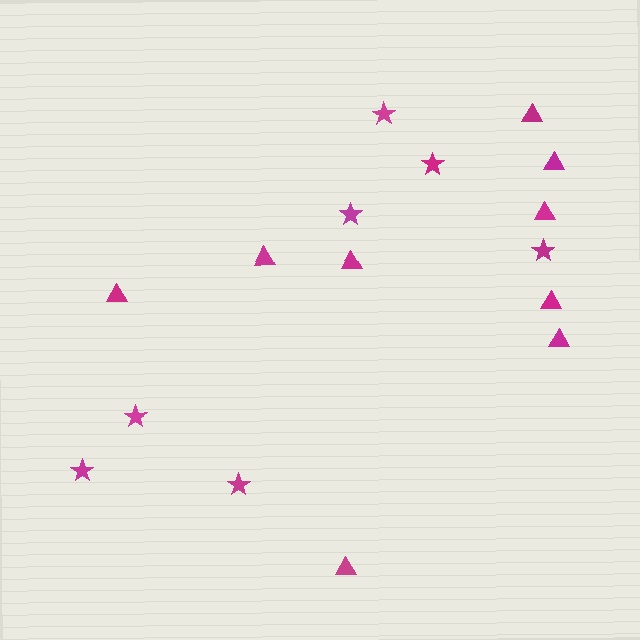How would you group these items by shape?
There are 2 groups: one group of stars (7) and one group of triangles (9).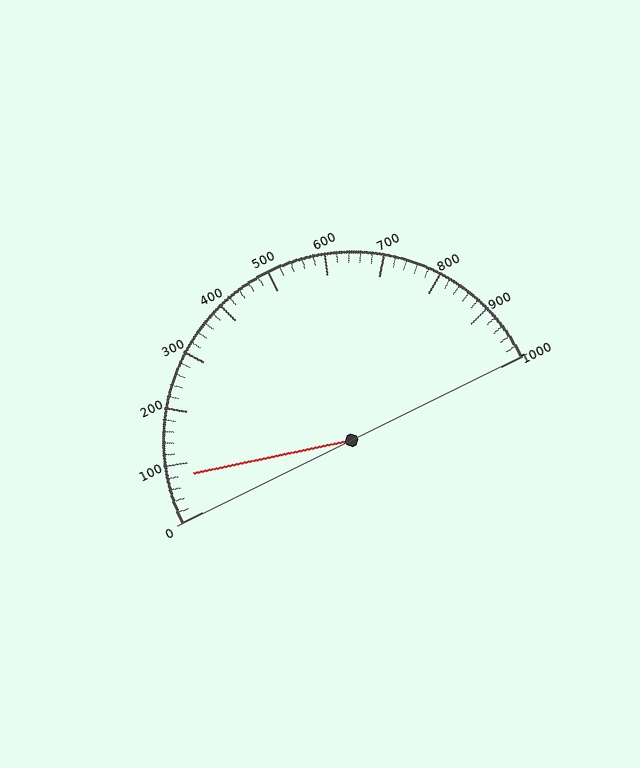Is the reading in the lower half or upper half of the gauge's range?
The reading is in the lower half of the range (0 to 1000).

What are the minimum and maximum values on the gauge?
The gauge ranges from 0 to 1000.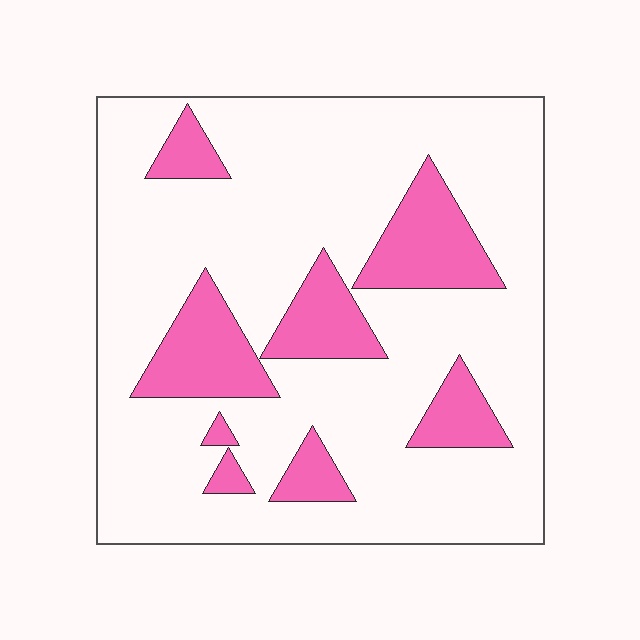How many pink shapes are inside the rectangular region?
8.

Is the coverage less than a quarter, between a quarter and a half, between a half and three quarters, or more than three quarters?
Less than a quarter.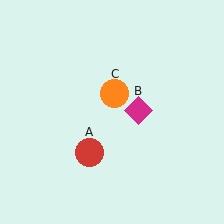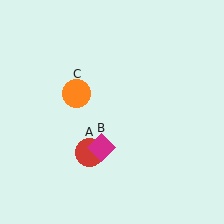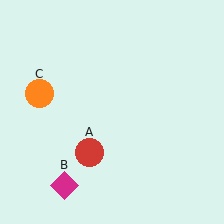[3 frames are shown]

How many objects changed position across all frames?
2 objects changed position: magenta diamond (object B), orange circle (object C).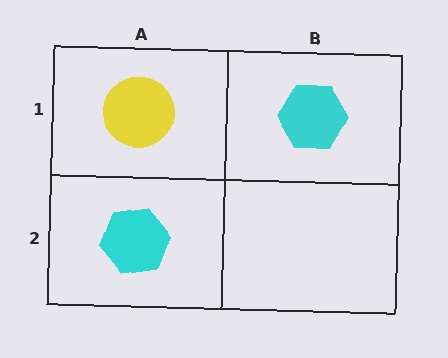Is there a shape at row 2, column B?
No, that cell is empty.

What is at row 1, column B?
A cyan hexagon.